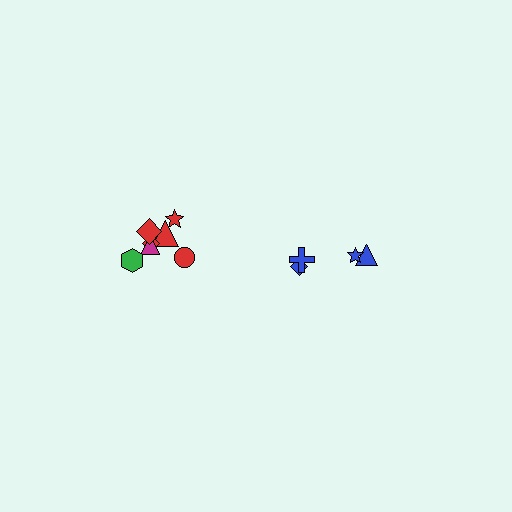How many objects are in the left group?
There are 7 objects.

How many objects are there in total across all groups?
There are 11 objects.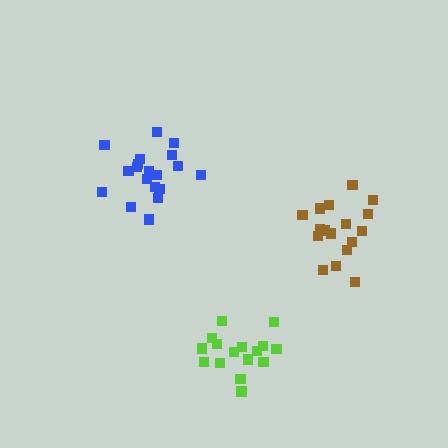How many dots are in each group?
Group 1: 18 dots, Group 2: 19 dots, Group 3: 17 dots (54 total).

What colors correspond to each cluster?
The clusters are colored: brown, blue, lime.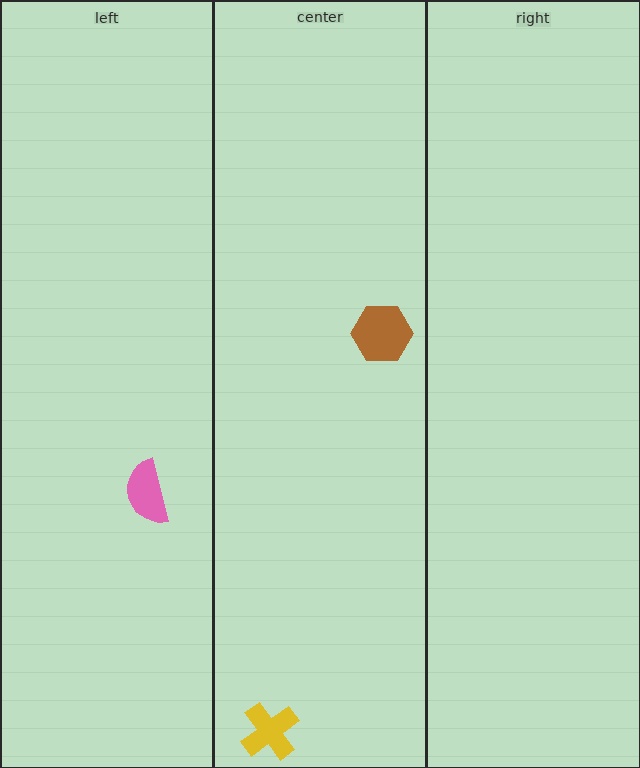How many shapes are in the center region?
2.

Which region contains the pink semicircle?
The left region.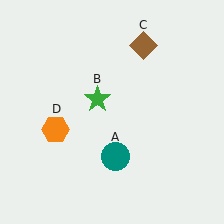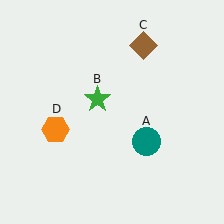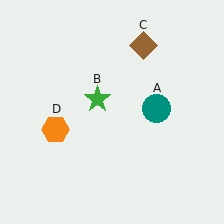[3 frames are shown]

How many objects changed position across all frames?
1 object changed position: teal circle (object A).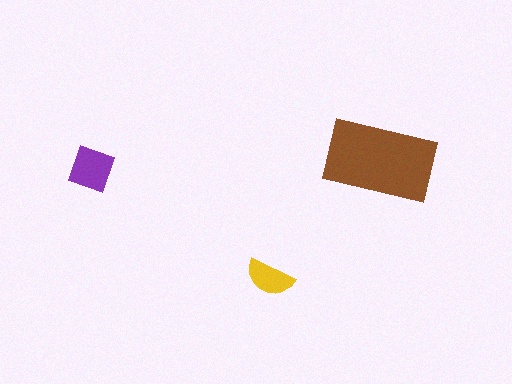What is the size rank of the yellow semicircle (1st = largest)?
3rd.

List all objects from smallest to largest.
The yellow semicircle, the purple diamond, the brown rectangle.